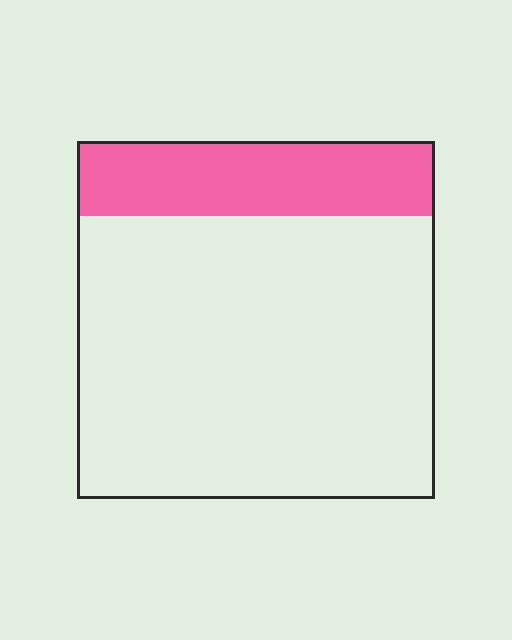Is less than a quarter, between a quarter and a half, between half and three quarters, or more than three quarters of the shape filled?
Less than a quarter.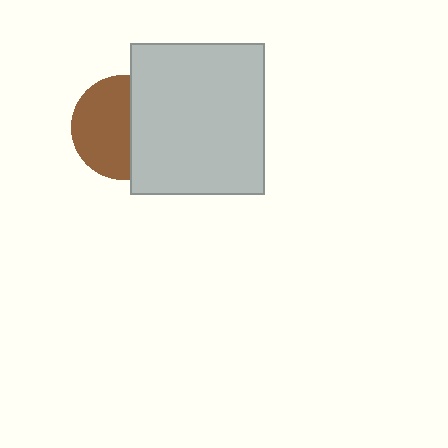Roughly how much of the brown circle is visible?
About half of it is visible (roughly 57%).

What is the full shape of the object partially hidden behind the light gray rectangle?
The partially hidden object is a brown circle.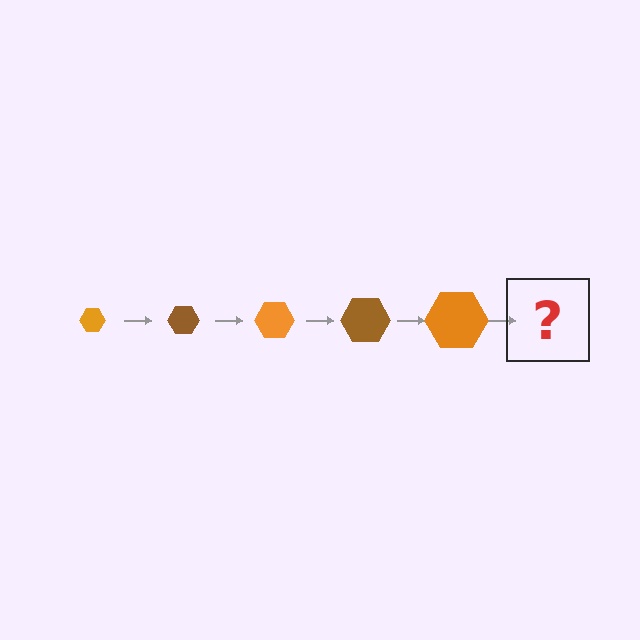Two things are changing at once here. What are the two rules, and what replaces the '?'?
The two rules are that the hexagon grows larger each step and the color cycles through orange and brown. The '?' should be a brown hexagon, larger than the previous one.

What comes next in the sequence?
The next element should be a brown hexagon, larger than the previous one.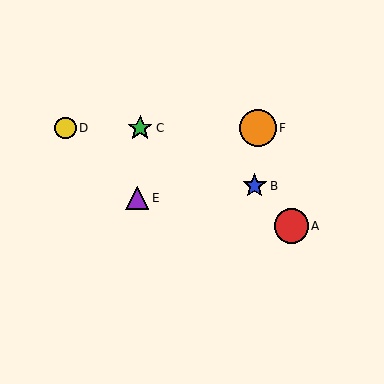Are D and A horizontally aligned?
No, D is at y≈128 and A is at y≈226.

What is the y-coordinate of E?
Object E is at y≈198.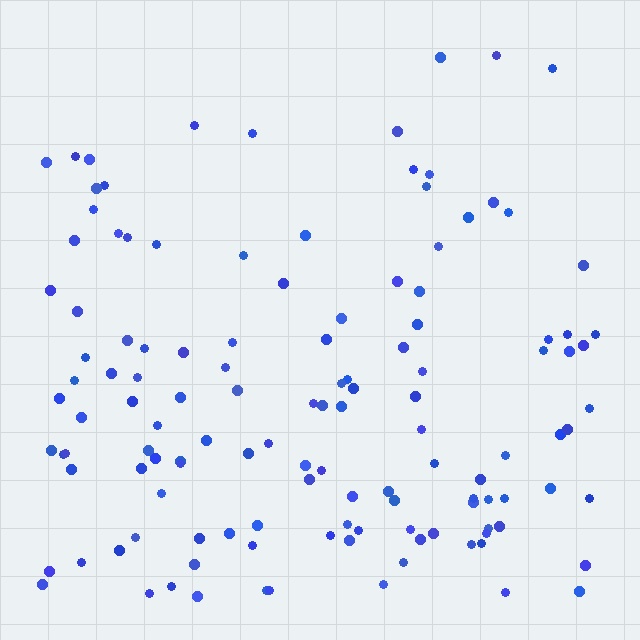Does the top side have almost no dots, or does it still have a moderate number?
Still a moderate number, just noticeably fewer than the bottom.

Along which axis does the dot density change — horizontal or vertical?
Vertical.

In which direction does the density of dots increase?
From top to bottom, with the bottom side densest.